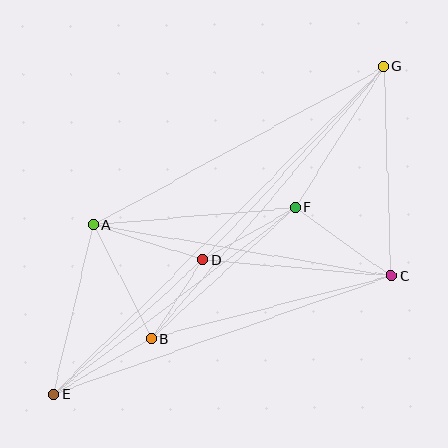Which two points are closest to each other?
Points B and D are closest to each other.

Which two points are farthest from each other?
Points E and G are farthest from each other.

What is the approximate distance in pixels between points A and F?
The distance between A and F is approximately 203 pixels.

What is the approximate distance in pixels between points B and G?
The distance between B and G is approximately 358 pixels.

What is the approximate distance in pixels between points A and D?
The distance between A and D is approximately 116 pixels.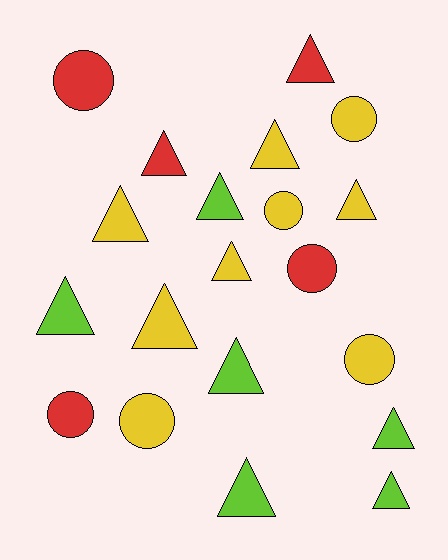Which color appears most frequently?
Yellow, with 9 objects.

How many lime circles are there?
There are no lime circles.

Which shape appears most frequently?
Triangle, with 13 objects.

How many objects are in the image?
There are 20 objects.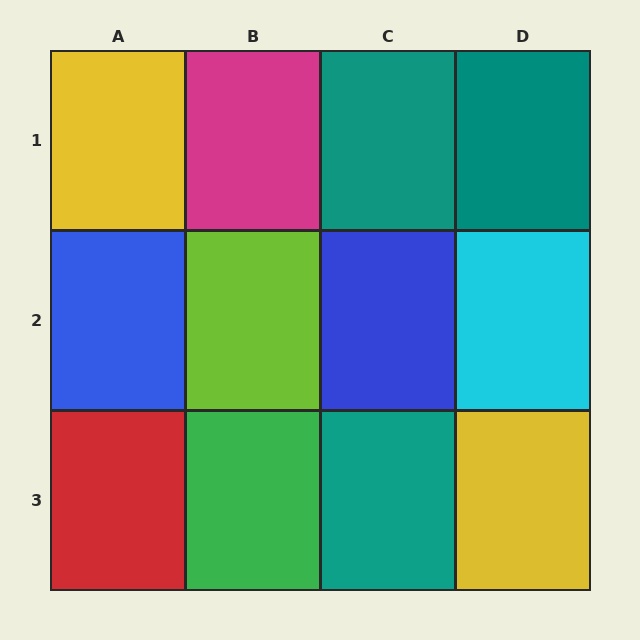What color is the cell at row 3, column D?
Yellow.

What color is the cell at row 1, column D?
Teal.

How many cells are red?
1 cell is red.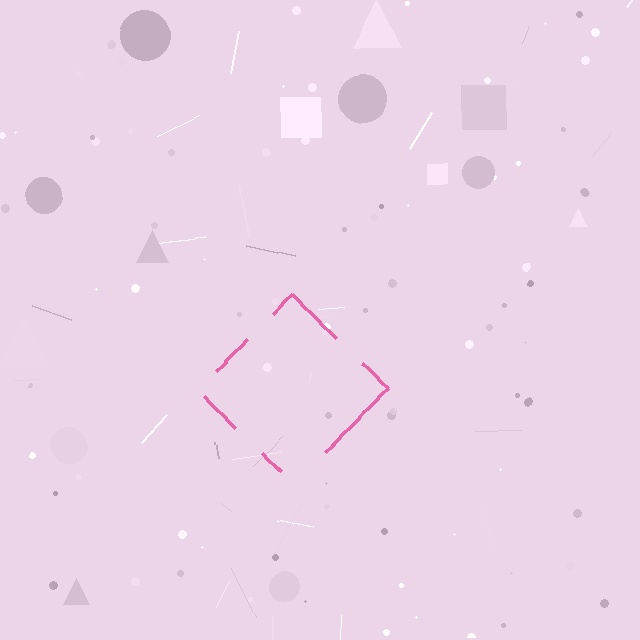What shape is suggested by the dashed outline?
The dashed outline suggests a diamond.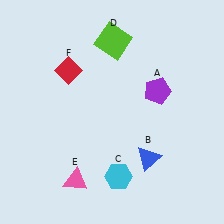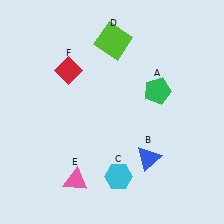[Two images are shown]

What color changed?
The pentagon (A) changed from purple in Image 1 to green in Image 2.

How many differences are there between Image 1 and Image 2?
There is 1 difference between the two images.